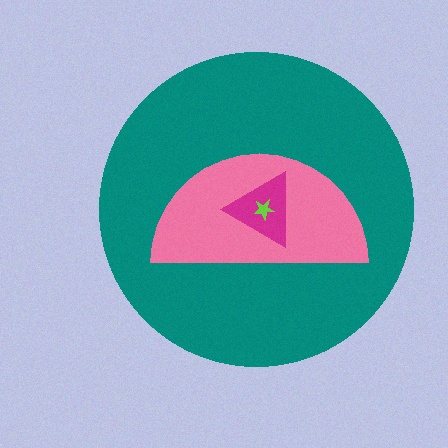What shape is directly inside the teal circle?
The pink semicircle.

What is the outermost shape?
The teal circle.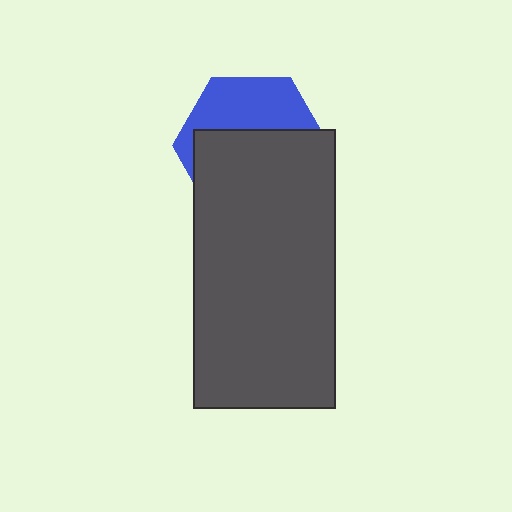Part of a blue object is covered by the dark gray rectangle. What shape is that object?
It is a hexagon.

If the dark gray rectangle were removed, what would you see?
You would see the complete blue hexagon.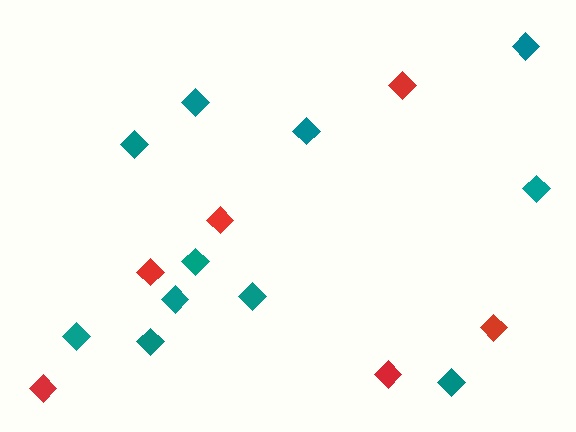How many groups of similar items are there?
There are 2 groups: one group of red diamonds (6) and one group of teal diamonds (11).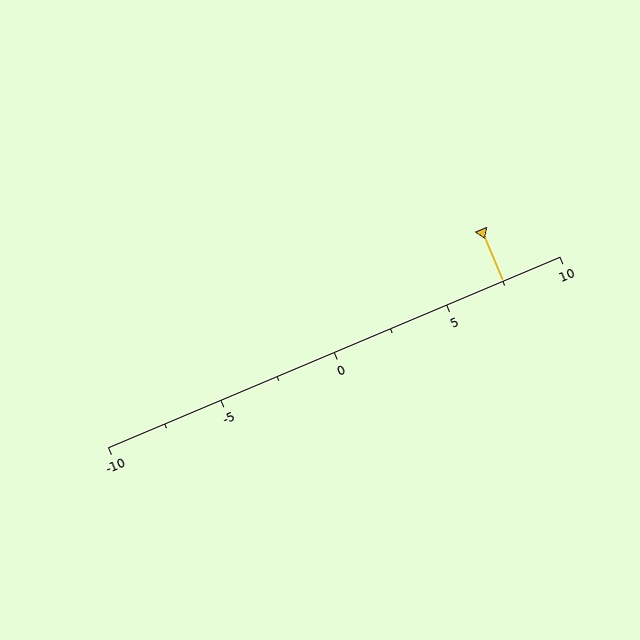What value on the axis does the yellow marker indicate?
The marker indicates approximately 7.5.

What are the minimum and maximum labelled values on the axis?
The axis runs from -10 to 10.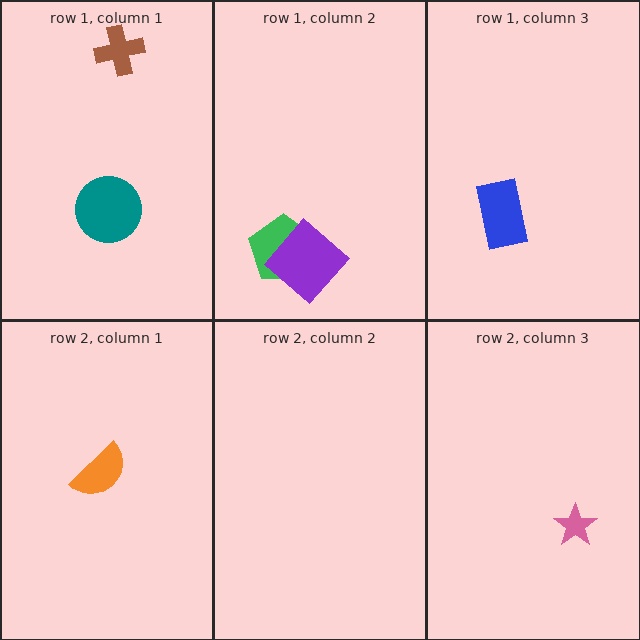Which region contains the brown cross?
The row 1, column 1 region.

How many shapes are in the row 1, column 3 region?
1.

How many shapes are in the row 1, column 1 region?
2.